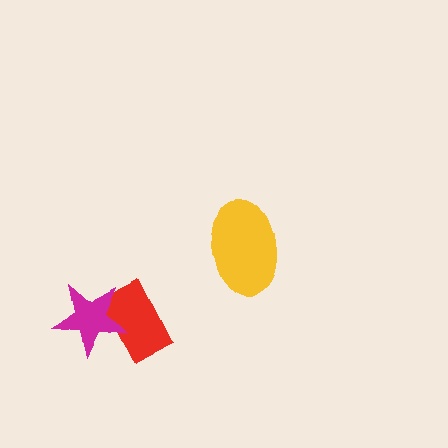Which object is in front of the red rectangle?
The magenta star is in front of the red rectangle.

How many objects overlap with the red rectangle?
1 object overlaps with the red rectangle.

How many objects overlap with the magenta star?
1 object overlaps with the magenta star.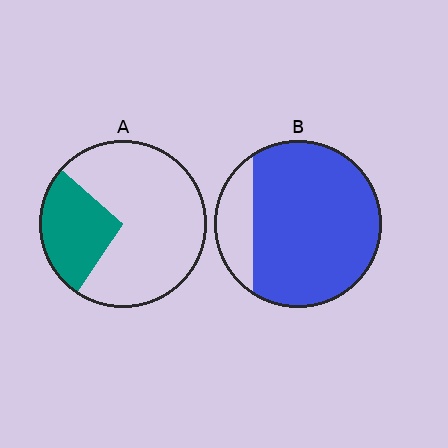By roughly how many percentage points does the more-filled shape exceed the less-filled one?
By roughly 55 percentage points (B over A).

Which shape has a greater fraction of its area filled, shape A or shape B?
Shape B.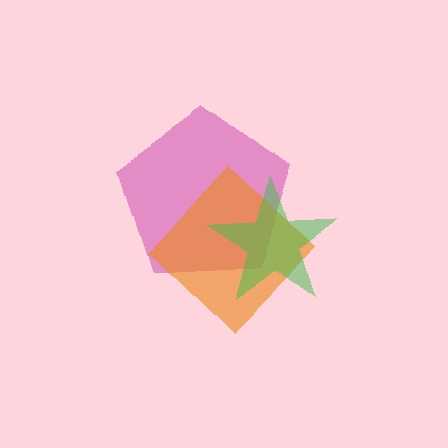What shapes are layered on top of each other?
The layered shapes are: a magenta pentagon, an orange diamond, a green star.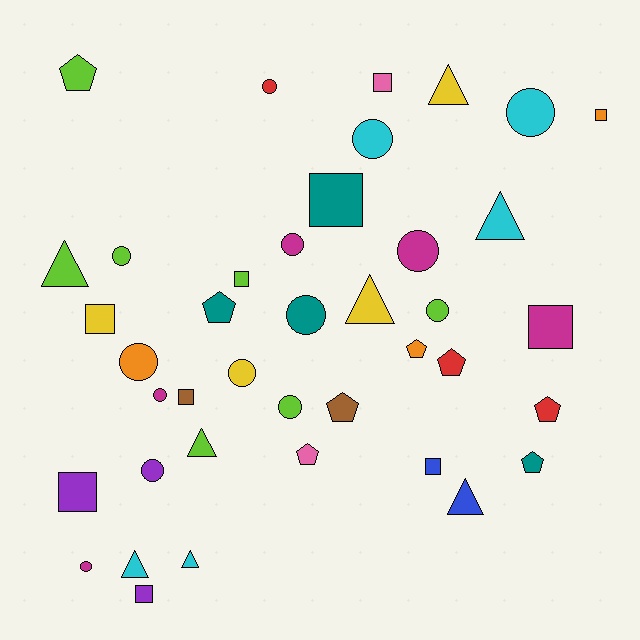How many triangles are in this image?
There are 8 triangles.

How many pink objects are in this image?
There are 2 pink objects.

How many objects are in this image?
There are 40 objects.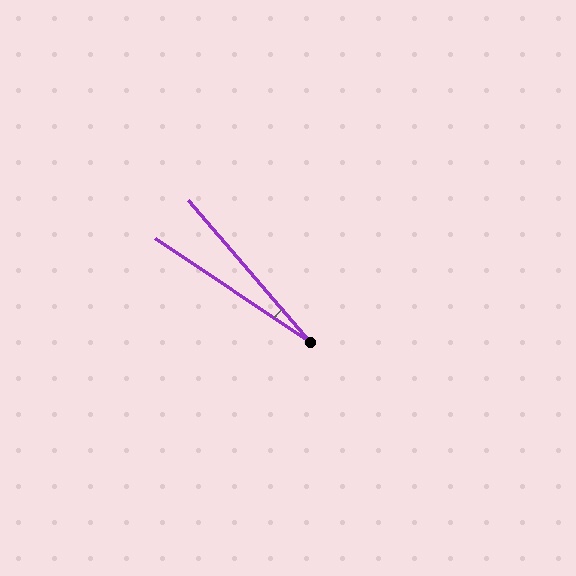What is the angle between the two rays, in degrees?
Approximately 16 degrees.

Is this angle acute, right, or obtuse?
It is acute.